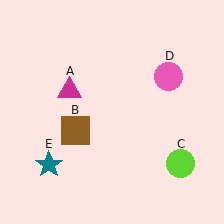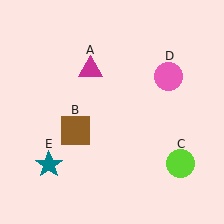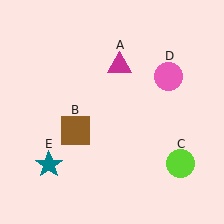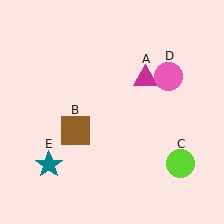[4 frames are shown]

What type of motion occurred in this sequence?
The magenta triangle (object A) rotated clockwise around the center of the scene.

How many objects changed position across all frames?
1 object changed position: magenta triangle (object A).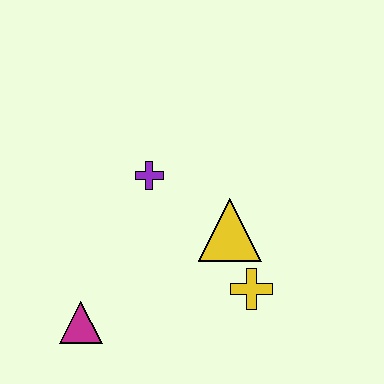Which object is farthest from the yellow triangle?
The magenta triangle is farthest from the yellow triangle.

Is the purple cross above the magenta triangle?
Yes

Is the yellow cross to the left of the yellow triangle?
No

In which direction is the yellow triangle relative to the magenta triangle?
The yellow triangle is to the right of the magenta triangle.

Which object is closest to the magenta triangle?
The purple cross is closest to the magenta triangle.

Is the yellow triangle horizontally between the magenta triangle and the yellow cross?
Yes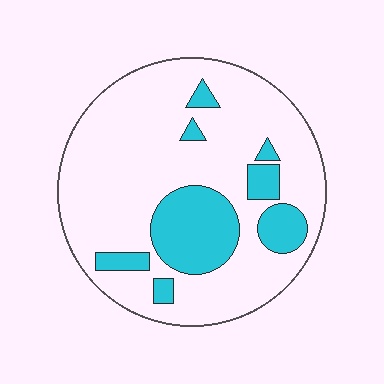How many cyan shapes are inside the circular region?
8.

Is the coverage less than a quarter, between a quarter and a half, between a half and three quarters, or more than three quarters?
Less than a quarter.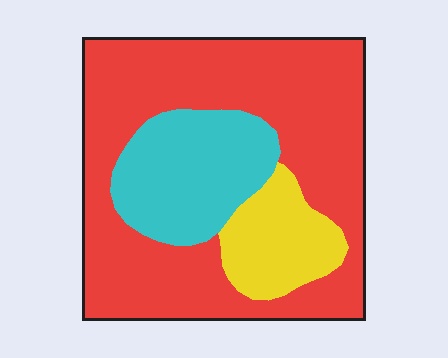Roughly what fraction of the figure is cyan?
Cyan takes up less than a quarter of the figure.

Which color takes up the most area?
Red, at roughly 65%.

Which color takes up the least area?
Yellow, at roughly 15%.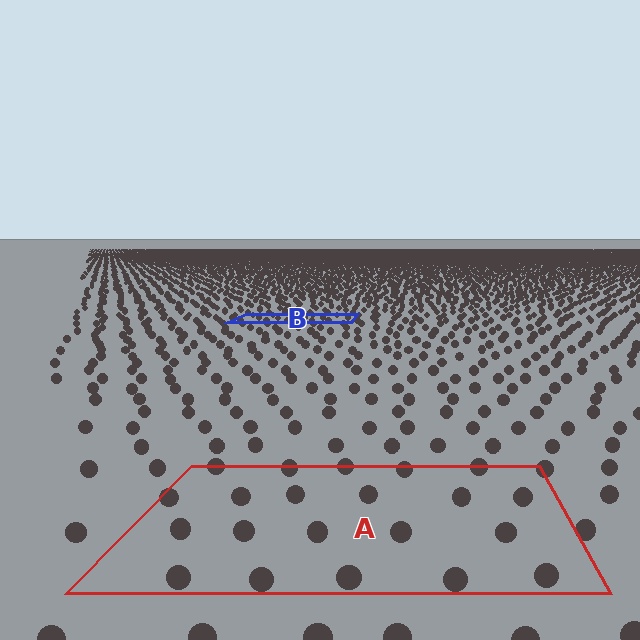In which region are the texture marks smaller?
The texture marks are smaller in region B, because it is farther away.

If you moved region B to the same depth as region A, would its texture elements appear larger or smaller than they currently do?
They would appear larger. At a closer depth, the same texture elements are projected at a bigger on-screen size.